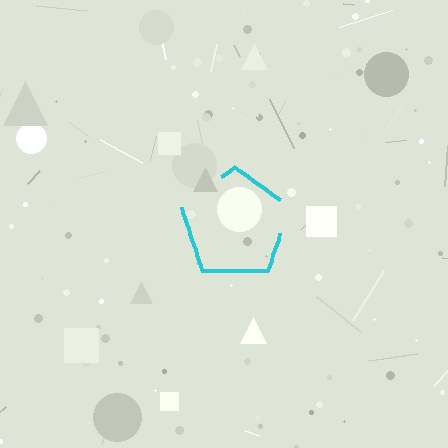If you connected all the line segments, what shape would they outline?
They would outline a pentagon.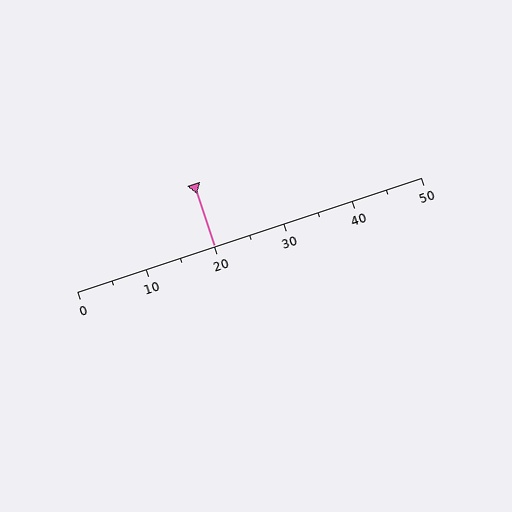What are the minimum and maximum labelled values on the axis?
The axis runs from 0 to 50.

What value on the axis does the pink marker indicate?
The marker indicates approximately 20.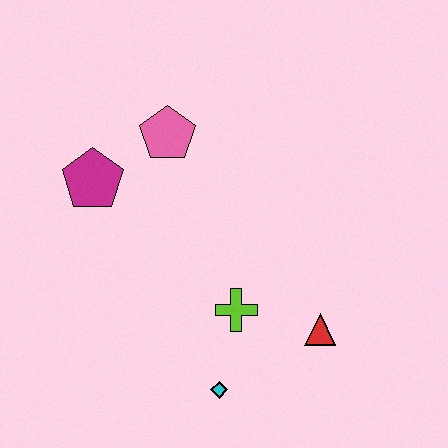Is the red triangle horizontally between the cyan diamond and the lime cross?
No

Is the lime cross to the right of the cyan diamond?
Yes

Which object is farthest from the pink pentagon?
The cyan diamond is farthest from the pink pentagon.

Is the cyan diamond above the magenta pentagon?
No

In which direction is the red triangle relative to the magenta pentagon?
The red triangle is to the right of the magenta pentagon.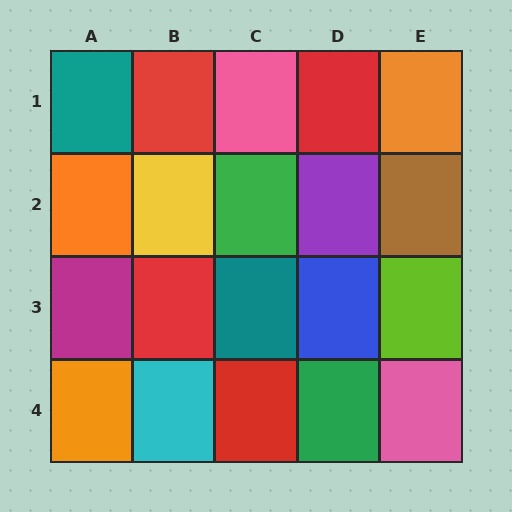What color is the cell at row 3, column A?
Magenta.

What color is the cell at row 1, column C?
Pink.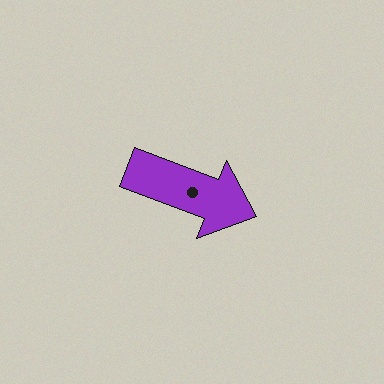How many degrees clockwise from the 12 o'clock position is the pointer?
Approximately 111 degrees.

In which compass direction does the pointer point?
East.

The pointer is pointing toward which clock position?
Roughly 4 o'clock.